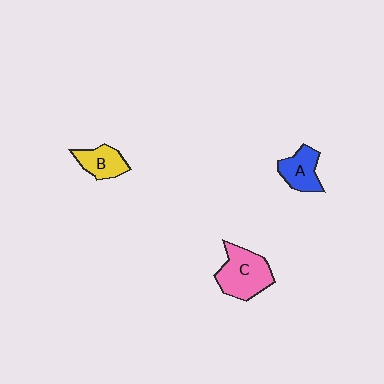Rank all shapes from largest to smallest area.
From largest to smallest: C (pink), A (blue), B (yellow).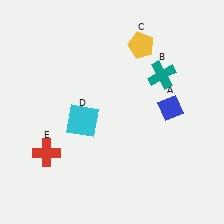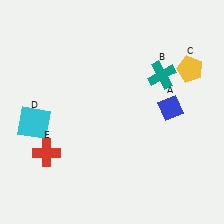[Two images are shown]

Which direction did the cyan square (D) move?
The cyan square (D) moved left.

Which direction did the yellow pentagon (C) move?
The yellow pentagon (C) moved right.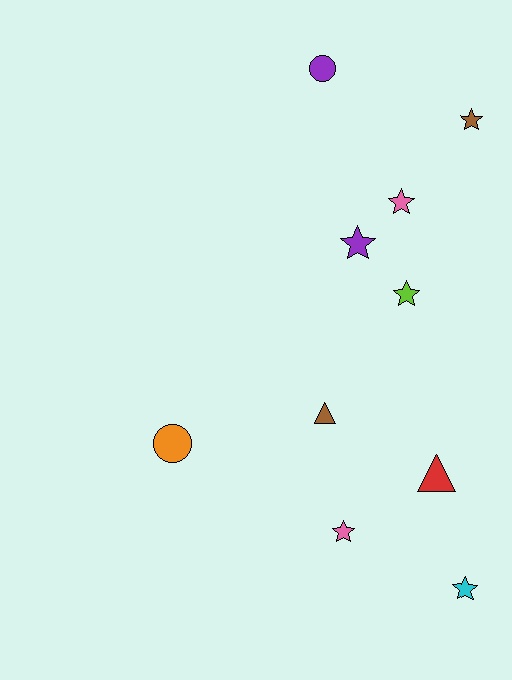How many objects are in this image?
There are 10 objects.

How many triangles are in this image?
There are 2 triangles.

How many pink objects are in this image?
There are 2 pink objects.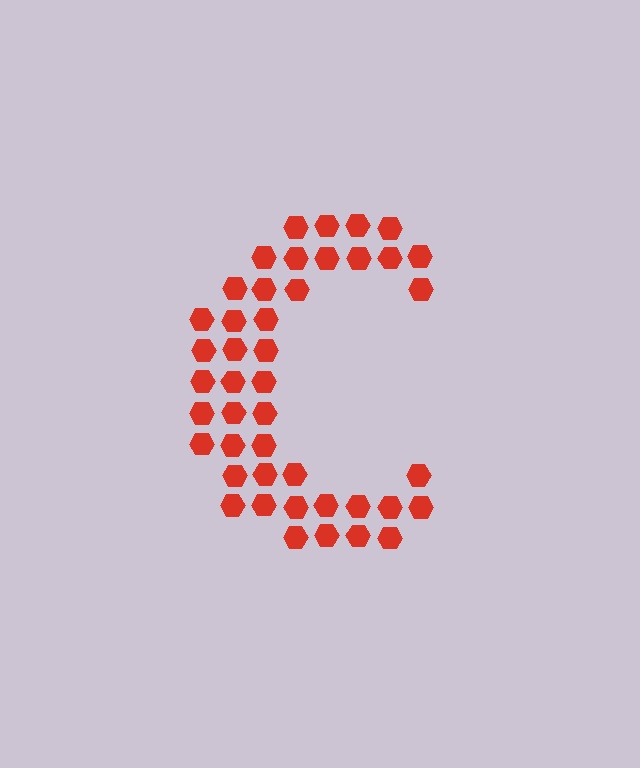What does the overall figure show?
The overall figure shows the letter C.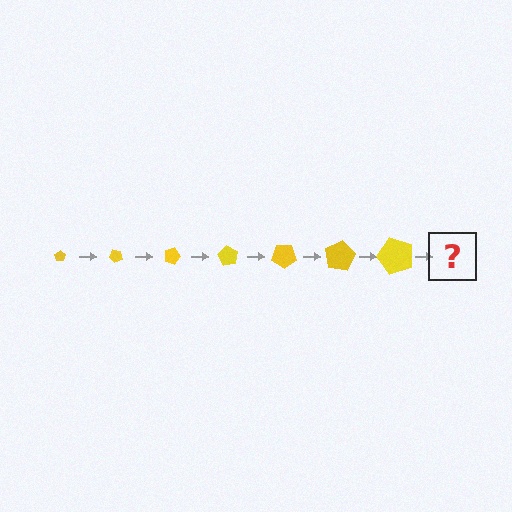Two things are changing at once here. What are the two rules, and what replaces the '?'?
The two rules are that the pentagon grows larger each step and it rotates 45 degrees each step. The '?' should be a pentagon, larger than the previous one and rotated 315 degrees from the start.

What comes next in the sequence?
The next element should be a pentagon, larger than the previous one and rotated 315 degrees from the start.